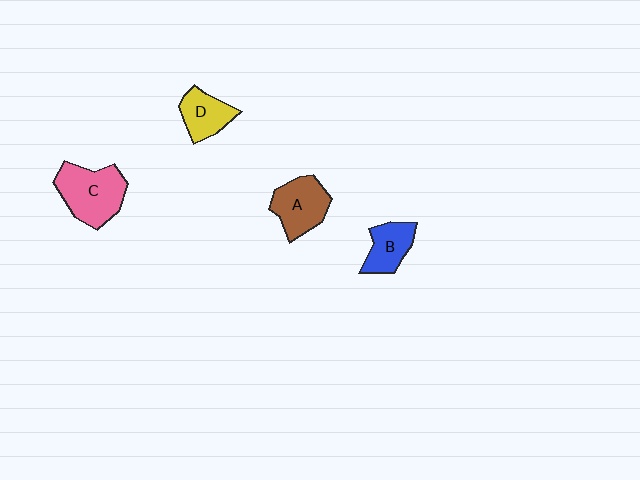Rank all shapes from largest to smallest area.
From largest to smallest: C (pink), A (brown), B (blue), D (yellow).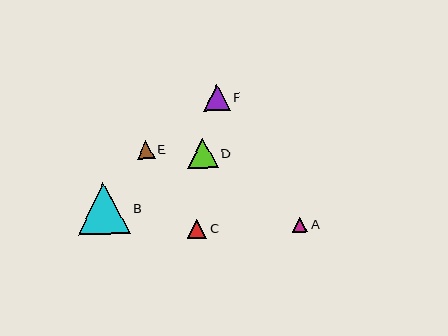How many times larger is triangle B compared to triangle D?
Triangle B is approximately 1.7 times the size of triangle D.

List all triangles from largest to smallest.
From largest to smallest: B, D, F, C, E, A.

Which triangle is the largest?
Triangle B is the largest with a size of approximately 52 pixels.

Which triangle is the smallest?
Triangle A is the smallest with a size of approximately 16 pixels.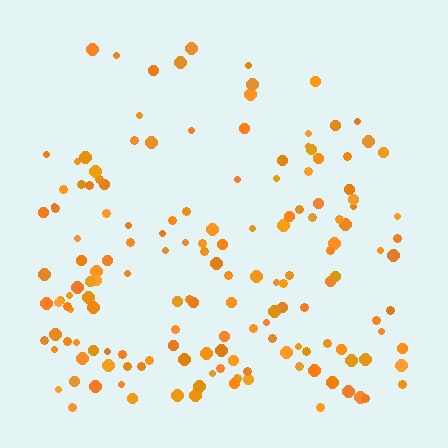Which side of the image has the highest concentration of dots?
The bottom.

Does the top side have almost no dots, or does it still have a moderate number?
Still a moderate number, just noticeably fewer than the bottom.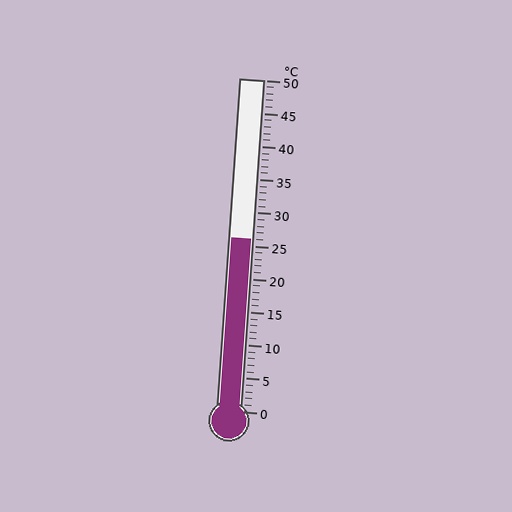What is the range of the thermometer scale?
The thermometer scale ranges from 0°C to 50°C.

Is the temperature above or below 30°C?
The temperature is below 30°C.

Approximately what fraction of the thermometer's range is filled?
The thermometer is filled to approximately 50% of its range.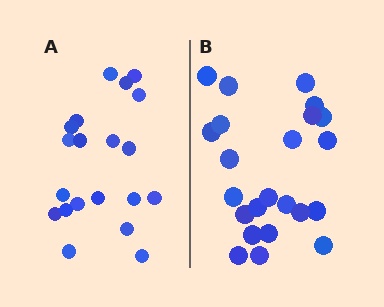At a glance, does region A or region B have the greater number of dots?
Region B (the right region) has more dots.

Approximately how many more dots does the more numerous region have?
Region B has just a few more — roughly 2 or 3 more dots than region A.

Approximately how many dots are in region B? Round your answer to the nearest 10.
About 20 dots. (The exact count is 23, which rounds to 20.)